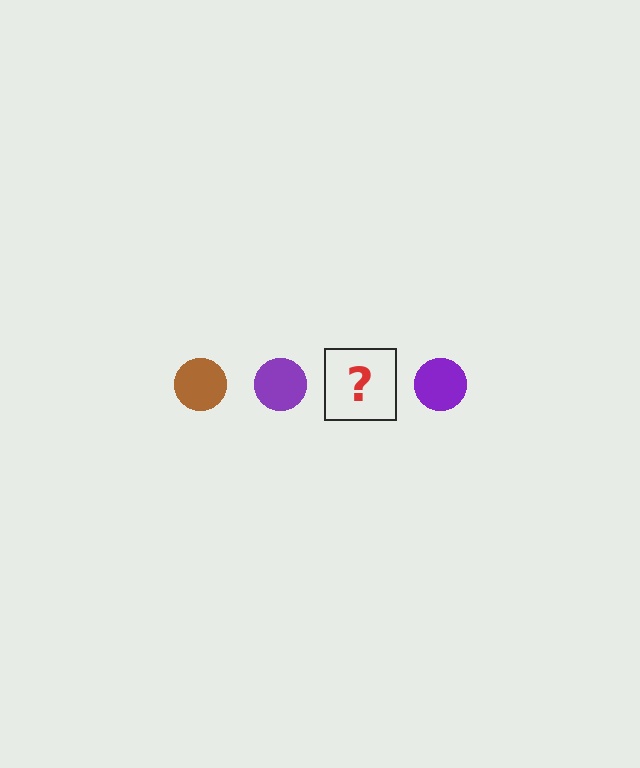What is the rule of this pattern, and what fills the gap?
The rule is that the pattern cycles through brown, purple circles. The gap should be filled with a brown circle.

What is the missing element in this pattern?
The missing element is a brown circle.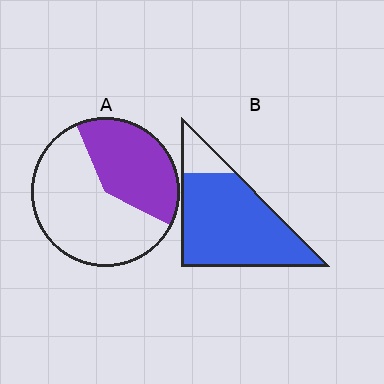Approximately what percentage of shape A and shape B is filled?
A is approximately 40% and B is approximately 85%.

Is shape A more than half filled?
No.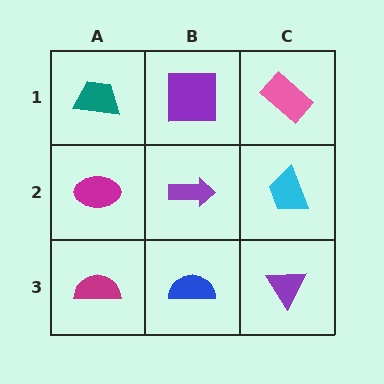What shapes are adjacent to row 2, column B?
A purple square (row 1, column B), a blue semicircle (row 3, column B), a magenta ellipse (row 2, column A), a cyan trapezoid (row 2, column C).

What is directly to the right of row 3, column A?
A blue semicircle.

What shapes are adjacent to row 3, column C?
A cyan trapezoid (row 2, column C), a blue semicircle (row 3, column B).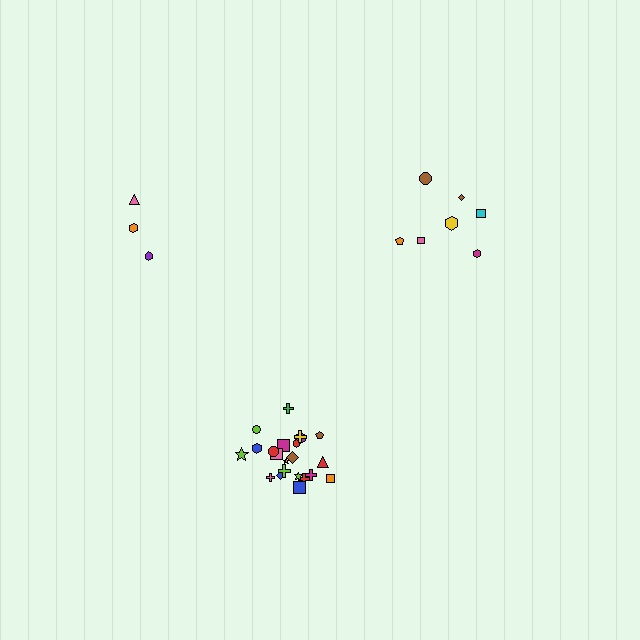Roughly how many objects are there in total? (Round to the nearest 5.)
Roughly 30 objects in total.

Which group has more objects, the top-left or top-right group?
The top-right group.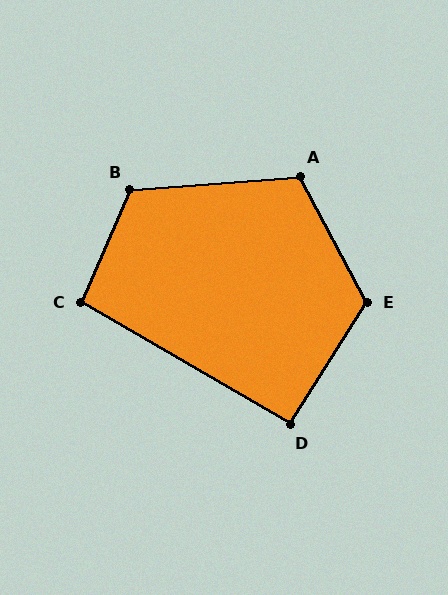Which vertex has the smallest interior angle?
D, at approximately 92 degrees.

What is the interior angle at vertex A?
Approximately 113 degrees (obtuse).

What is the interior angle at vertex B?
Approximately 118 degrees (obtuse).